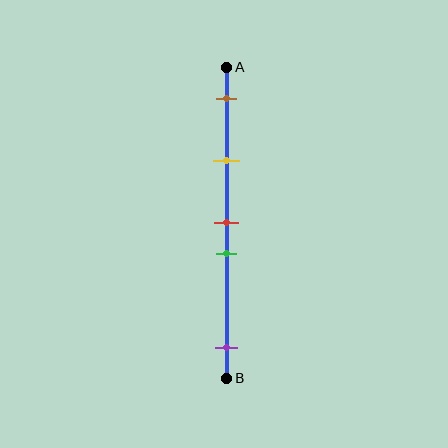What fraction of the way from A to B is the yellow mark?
The yellow mark is approximately 30% (0.3) of the way from A to B.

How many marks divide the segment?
There are 5 marks dividing the segment.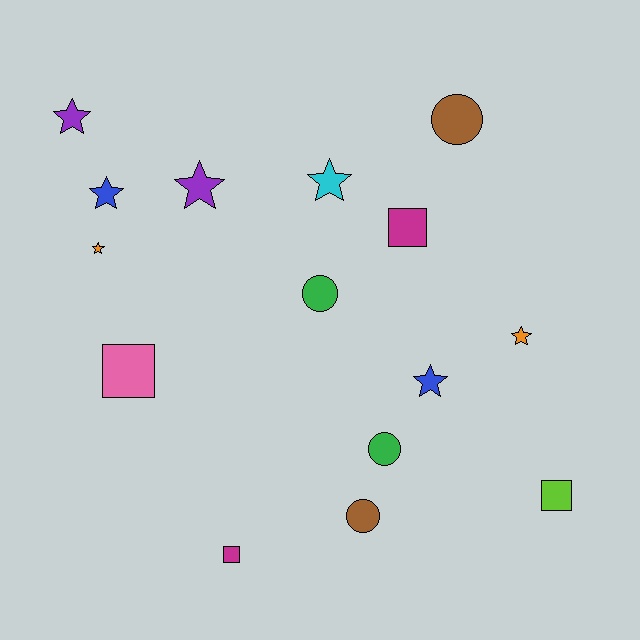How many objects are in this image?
There are 15 objects.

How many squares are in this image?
There are 4 squares.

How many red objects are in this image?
There are no red objects.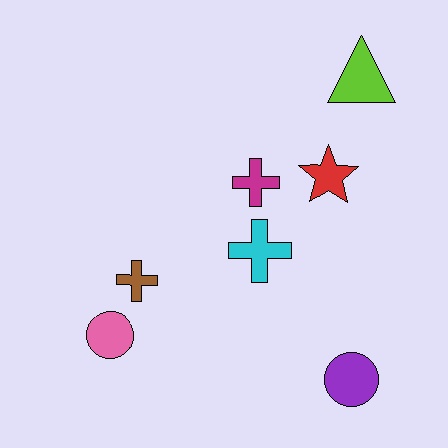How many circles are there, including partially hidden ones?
There are 2 circles.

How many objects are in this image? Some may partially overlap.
There are 7 objects.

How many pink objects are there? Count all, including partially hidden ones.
There is 1 pink object.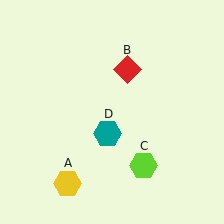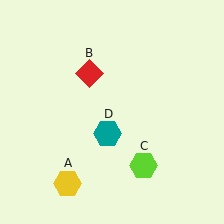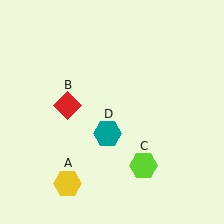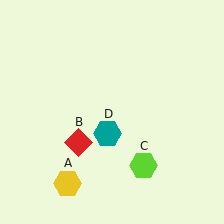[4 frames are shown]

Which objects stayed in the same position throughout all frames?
Yellow hexagon (object A) and lime hexagon (object C) and teal hexagon (object D) remained stationary.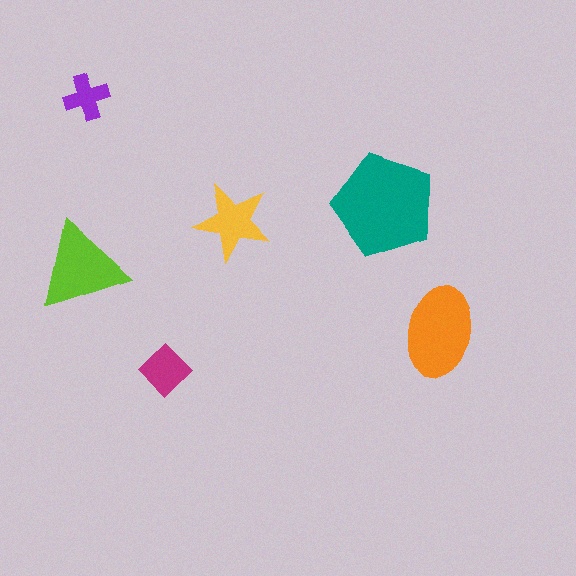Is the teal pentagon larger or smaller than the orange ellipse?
Larger.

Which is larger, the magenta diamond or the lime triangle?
The lime triangle.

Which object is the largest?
The teal pentagon.